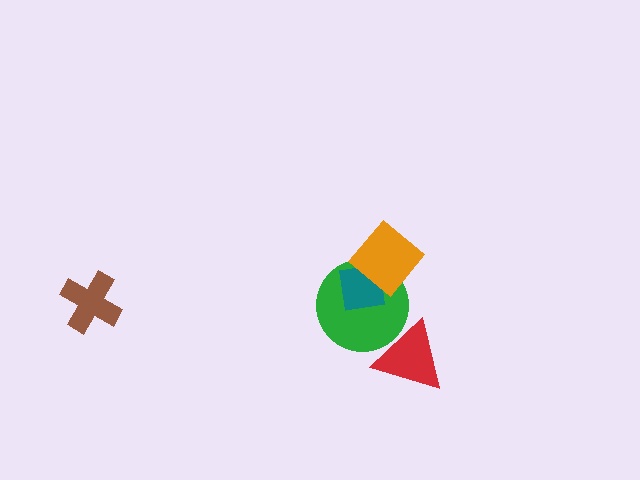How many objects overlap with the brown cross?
0 objects overlap with the brown cross.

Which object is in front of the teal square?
The orange diamond is in front of the teal square.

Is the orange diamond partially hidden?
No, no other shape covers it.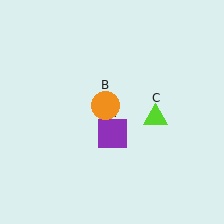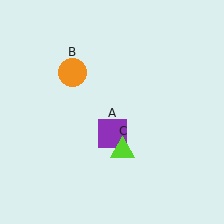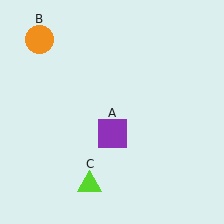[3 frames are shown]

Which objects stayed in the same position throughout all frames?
Purple square (object A) remained stationary.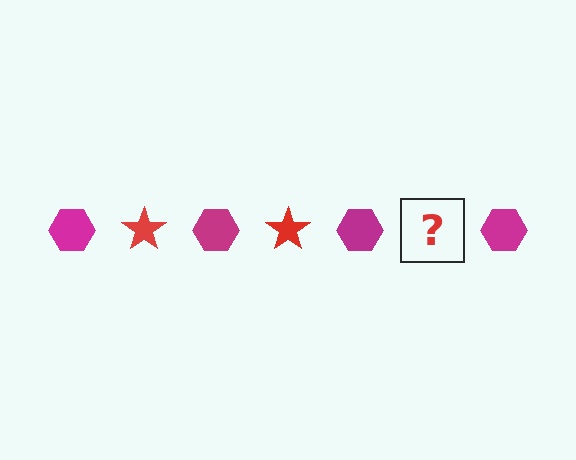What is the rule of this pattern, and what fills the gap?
The rule is that the pattern alternates between magenta hexagon and red star. The gap should be filled with a red star.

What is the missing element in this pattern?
The missing element is a red star.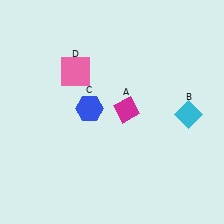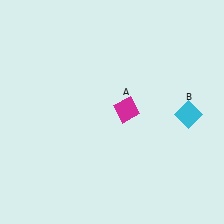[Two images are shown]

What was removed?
The pink square (D), the blue hexagon (C) were removed in Image 2.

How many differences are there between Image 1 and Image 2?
There are 2 differences between the two images.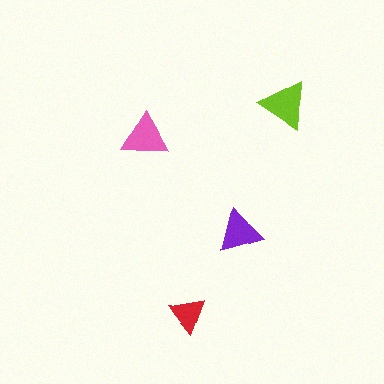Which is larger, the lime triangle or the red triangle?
The lime one.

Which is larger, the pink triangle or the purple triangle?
The pink one.